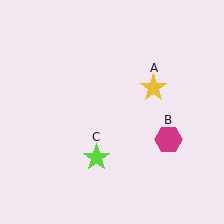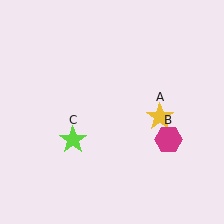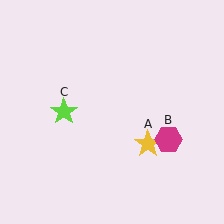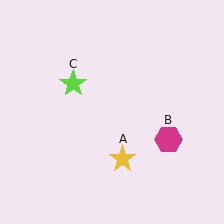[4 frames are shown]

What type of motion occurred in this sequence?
The yellow star (object A), lime star (object C) rotated clockwise around the center of the scene.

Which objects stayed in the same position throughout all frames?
Magenta hexagon (object B) remained stationary.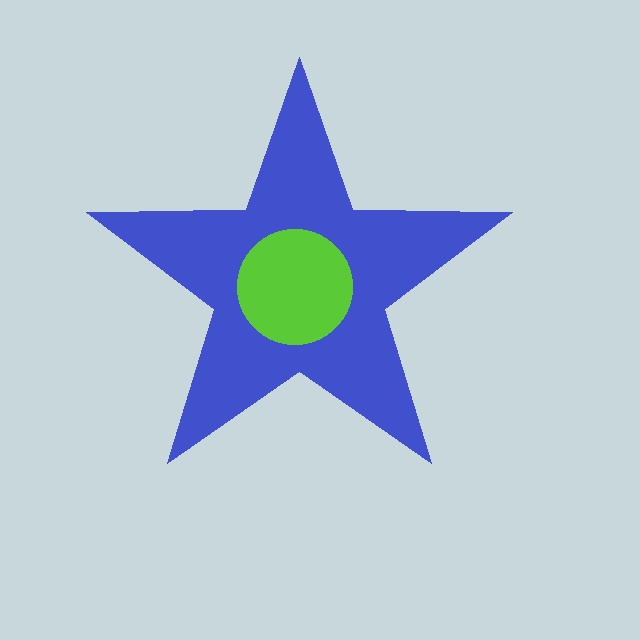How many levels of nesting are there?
2.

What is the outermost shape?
The blue star.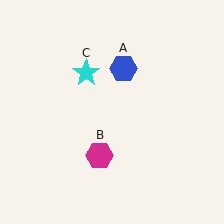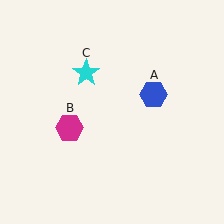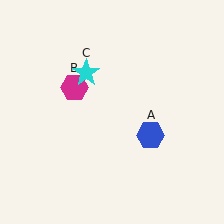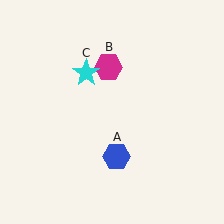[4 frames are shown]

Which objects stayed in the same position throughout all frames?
Cyan star (object C) remained stationary.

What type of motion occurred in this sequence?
The blue hexagon (object A), magenta hexagon (object B) rotated clockwise around the center of the scene.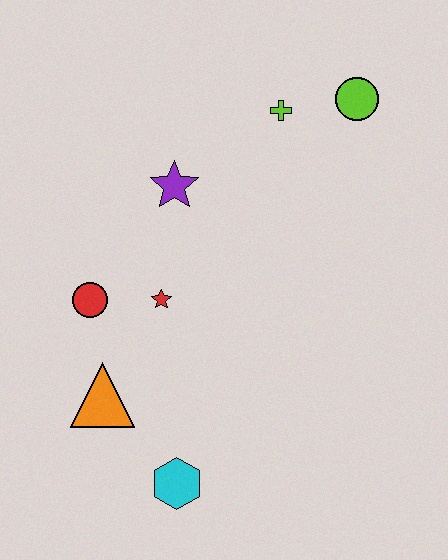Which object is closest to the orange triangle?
The red circle is closest to the orange triangle.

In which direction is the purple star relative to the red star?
The purple star is above the red star.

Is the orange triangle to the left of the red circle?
No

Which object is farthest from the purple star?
The cyan hexagon is farthest from the purple star.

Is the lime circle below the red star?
No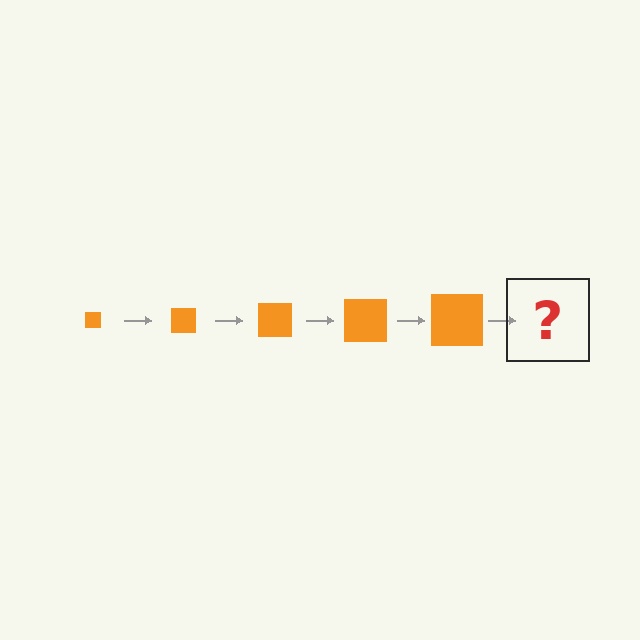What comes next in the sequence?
The next element should be an orange square, larger than the previous one.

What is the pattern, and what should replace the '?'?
The pattern is that the square gets progressively larger each step. The '?' should be an orange square, larger than the previous one.